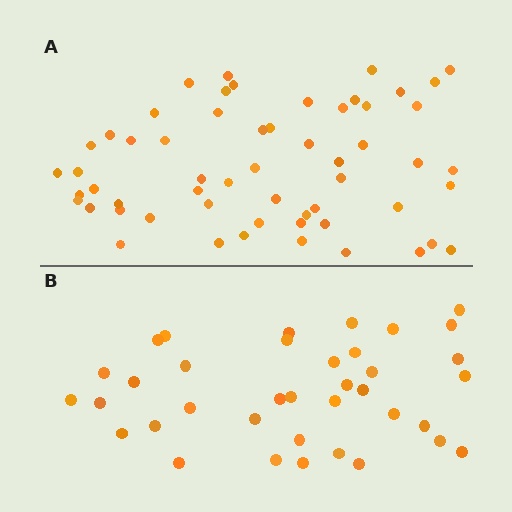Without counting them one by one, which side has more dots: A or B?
Region A (the top region) has more dots.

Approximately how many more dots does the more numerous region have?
Region A has approximately 20 more dots than region B.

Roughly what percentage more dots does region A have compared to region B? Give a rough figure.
About 55% more.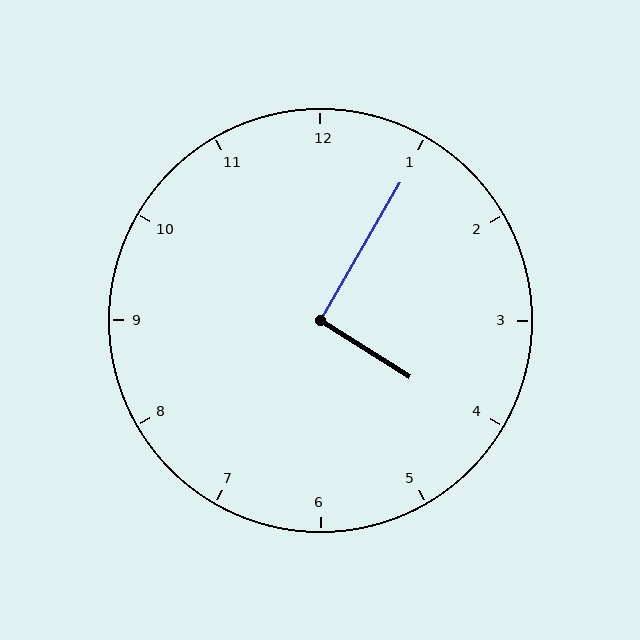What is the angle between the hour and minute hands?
Approximately 92 degrees.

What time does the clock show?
4:05.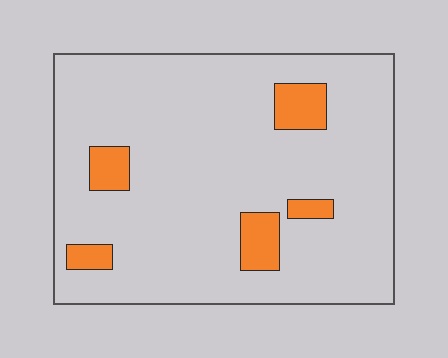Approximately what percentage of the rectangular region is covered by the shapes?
Approximately 10%.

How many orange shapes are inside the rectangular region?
5.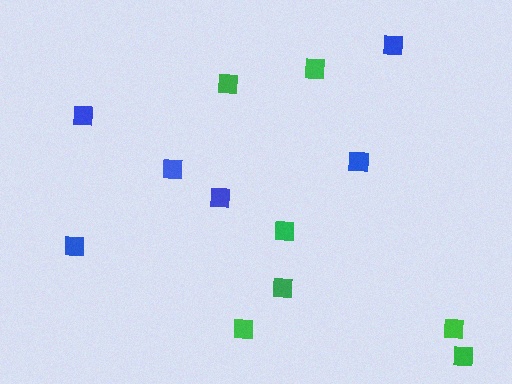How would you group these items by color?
There are 2 groups: one group of blue squares (6) and one group of green squares (7).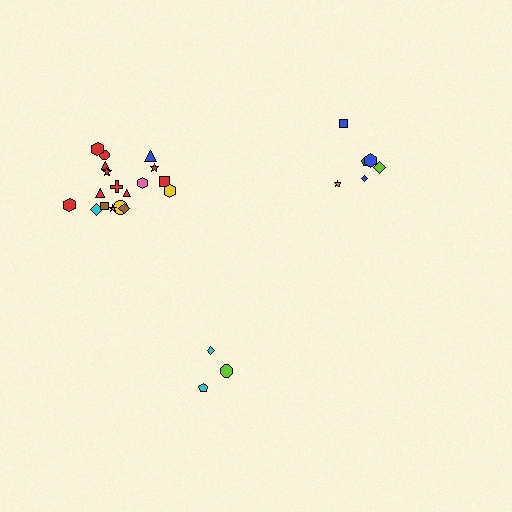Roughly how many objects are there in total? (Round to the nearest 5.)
Roughly 25 objects in total.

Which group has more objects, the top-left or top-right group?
The top-left group.